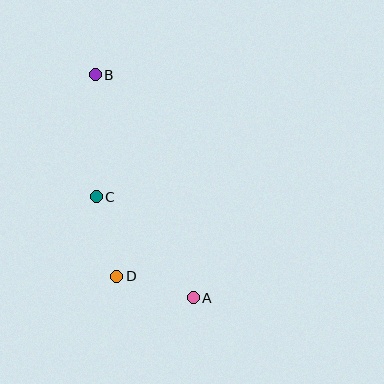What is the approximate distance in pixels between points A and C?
The distance between A and C is approximately 140 pixels.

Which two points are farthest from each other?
Points A and B are farthest from each other.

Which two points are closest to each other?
Points A and D are closest to each other.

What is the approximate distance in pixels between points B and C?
The distance between B and C is approximately 122 pixels.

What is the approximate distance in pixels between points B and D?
The distance between B and D is approximately 202 pixels.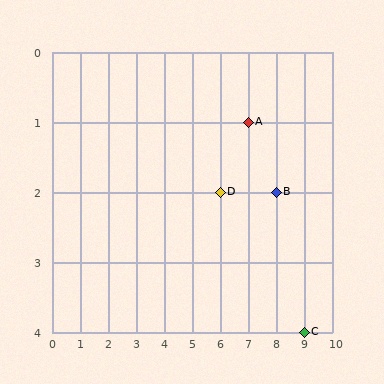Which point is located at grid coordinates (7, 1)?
Point A is at (7, 1).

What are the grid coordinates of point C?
Point C is at grid coordinates (9, 4).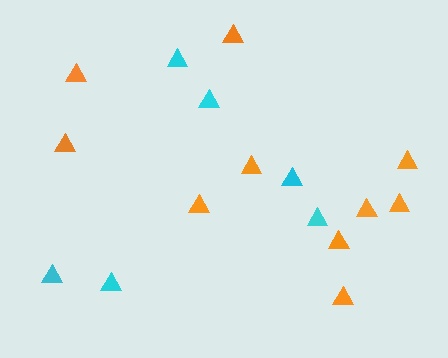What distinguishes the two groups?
There are 2 groups: one group of cyan triangles (6) and one group of orange triangles (10).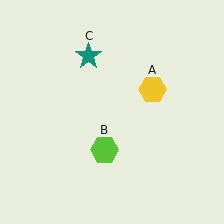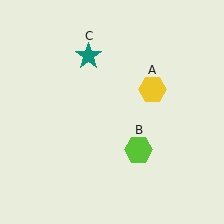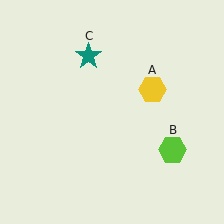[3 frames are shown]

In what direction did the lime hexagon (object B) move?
The lime hexagon (object B) moved right.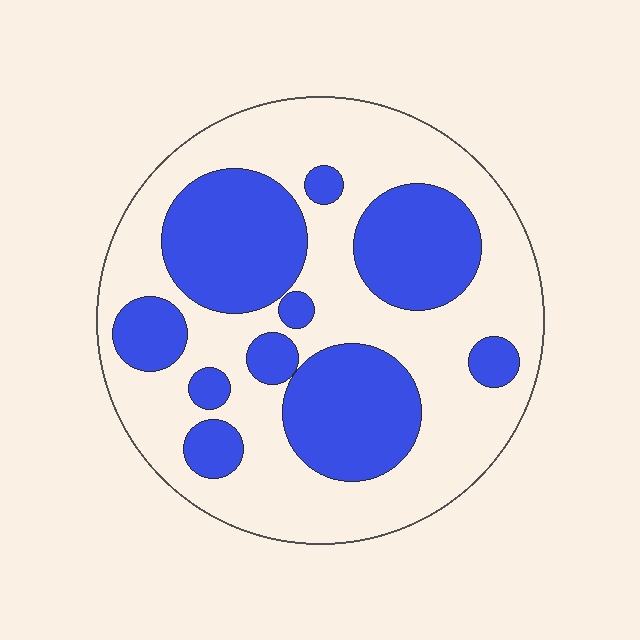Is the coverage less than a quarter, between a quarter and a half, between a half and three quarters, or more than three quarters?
Between a quarter and a half.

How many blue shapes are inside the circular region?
10.